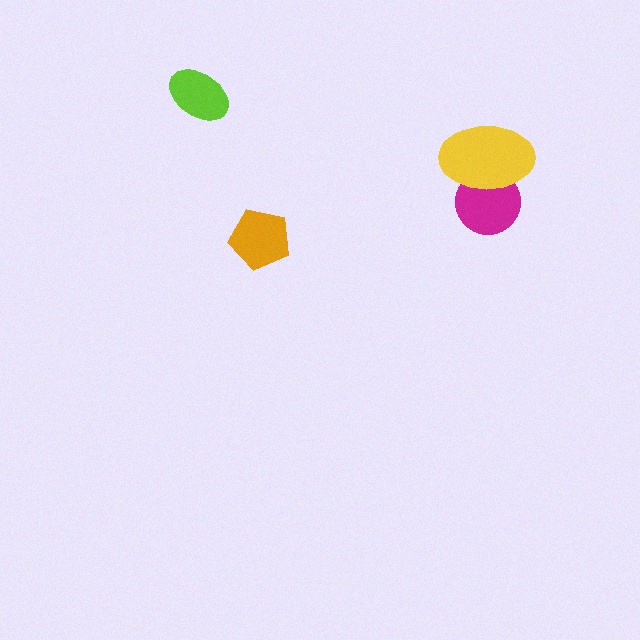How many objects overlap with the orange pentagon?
0 objects overlap with the orange pentagon.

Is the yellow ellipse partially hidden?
No, no other shape covers it.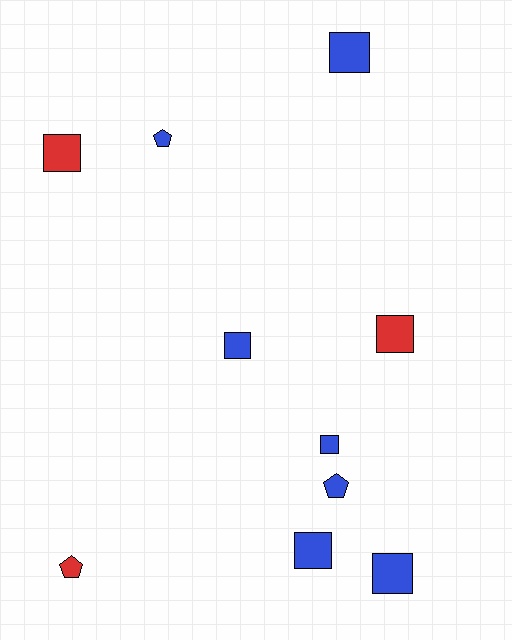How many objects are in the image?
There are 10 objects.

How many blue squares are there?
There are 5 blue squares.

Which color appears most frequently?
Blue, with 7 objects.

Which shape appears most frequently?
Square, with 7 objects.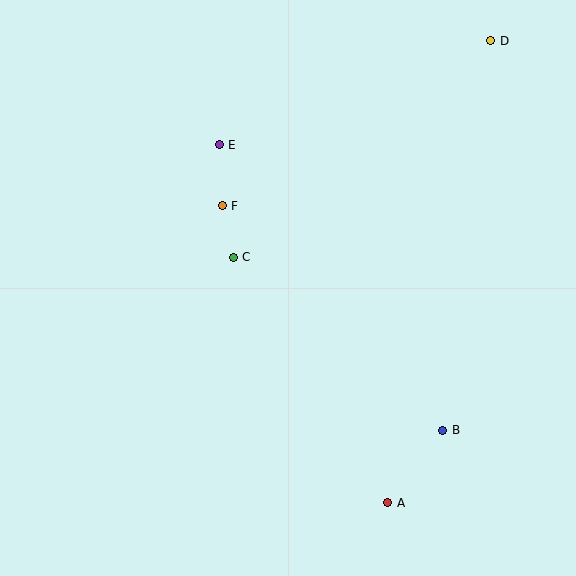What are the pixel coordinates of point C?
Point C is at (233, 257).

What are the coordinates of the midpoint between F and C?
The midpoint between F and C is at (228, 231).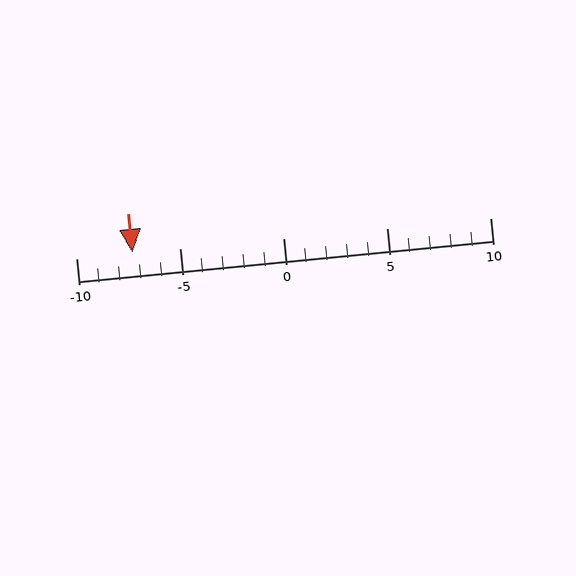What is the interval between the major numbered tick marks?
The major tick marks are spaced 5 units apart.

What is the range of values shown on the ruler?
The ruler shows values from -10 to 10.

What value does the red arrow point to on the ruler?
The red arrow points to approximately -7.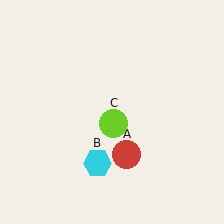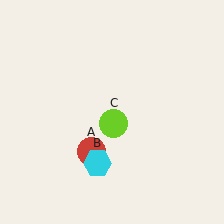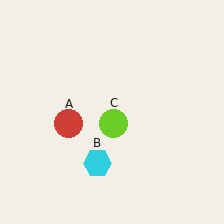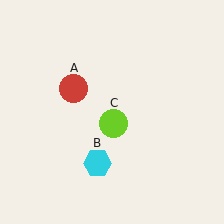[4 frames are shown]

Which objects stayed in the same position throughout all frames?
Cyan hexagon (object B) and lime circle (object C) remained stationary.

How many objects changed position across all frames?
1 object changed position: red circle (object A).